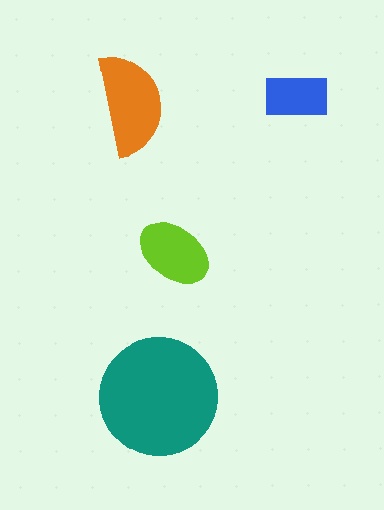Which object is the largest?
The teal circle.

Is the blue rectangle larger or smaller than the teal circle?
Smaller.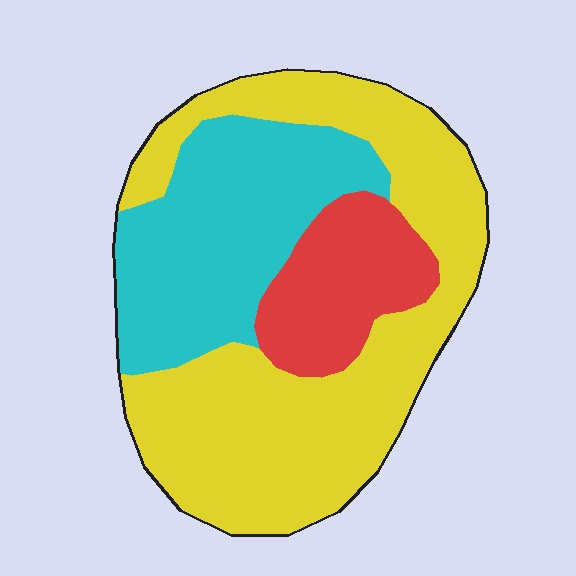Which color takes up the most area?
Yellow, at roughly 55%.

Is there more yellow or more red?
Yellow.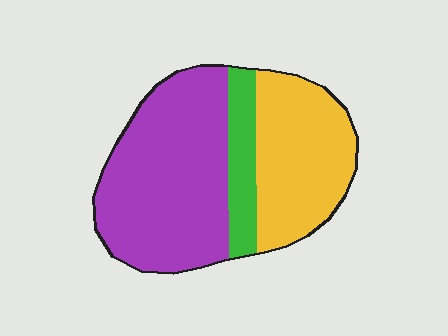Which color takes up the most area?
Purple, at roughly 55%.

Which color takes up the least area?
Green, at roughly 15%.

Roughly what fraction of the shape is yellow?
Yellow takes up about one third (1/3) of the shape.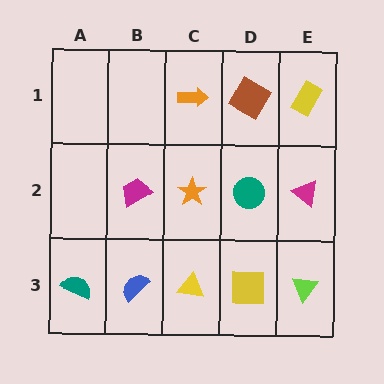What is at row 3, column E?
A lime triangle.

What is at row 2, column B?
A magenta trapezoid.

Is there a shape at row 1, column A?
No, that cell is empty.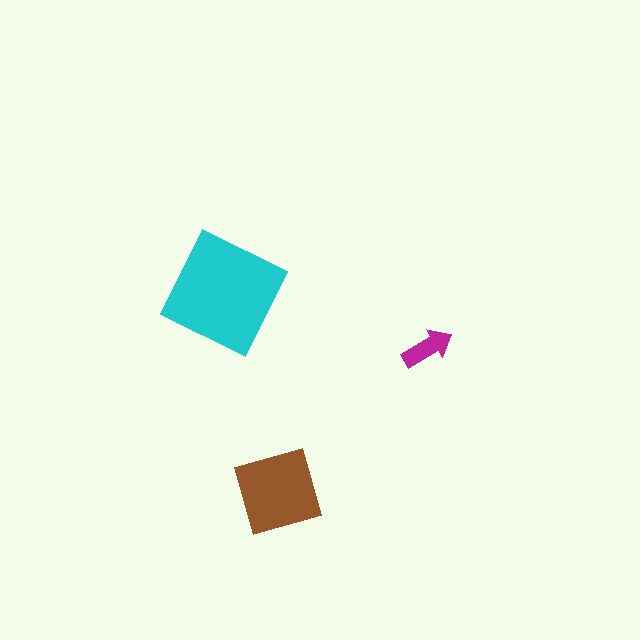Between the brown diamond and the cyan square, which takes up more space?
The cyan square.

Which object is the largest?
The cyan square.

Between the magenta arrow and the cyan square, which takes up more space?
The cyan square.